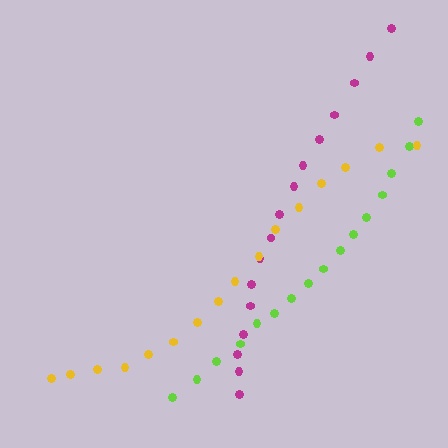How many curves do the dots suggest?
There are 3 distinct paths.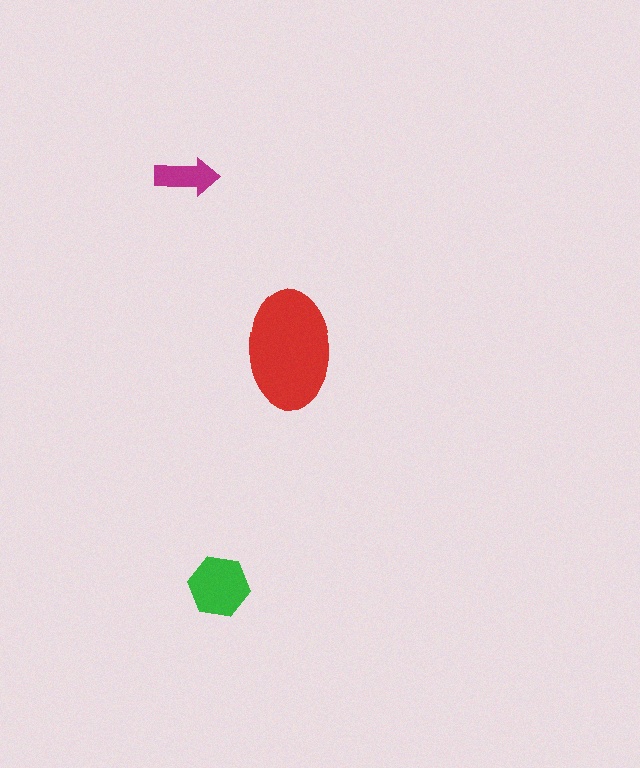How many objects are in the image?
There are 3 objects in the image.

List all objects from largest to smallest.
The red ellipse, the green hexagon, the magenta arrow.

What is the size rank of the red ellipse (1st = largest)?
1st.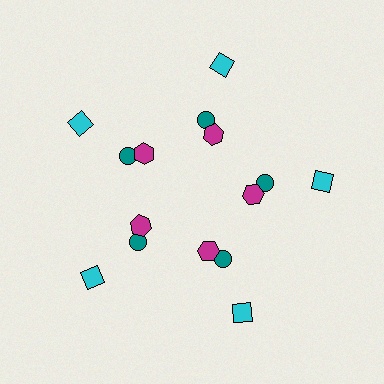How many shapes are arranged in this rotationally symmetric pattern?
There are 15 shapes, arranged in 5 groups of 3.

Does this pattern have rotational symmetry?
Yes, this pattern has 5-fold rotational symmetry. It looks the same after rotating 72 degrees around the center.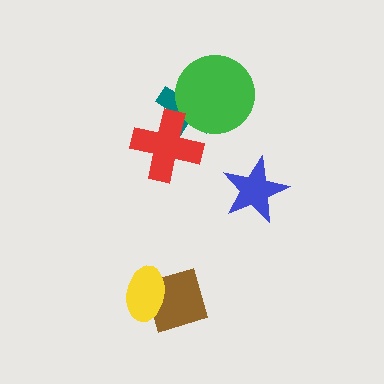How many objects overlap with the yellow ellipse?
1 object overlaps with the yellow ellipse.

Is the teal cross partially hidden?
Yes, it is partially covered by another shape.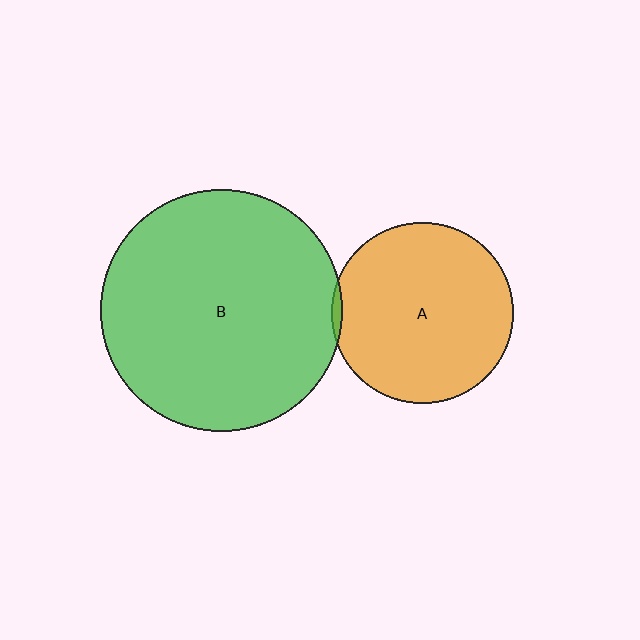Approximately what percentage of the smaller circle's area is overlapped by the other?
Approximately 5%.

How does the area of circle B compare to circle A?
Approximately 1.8 times.